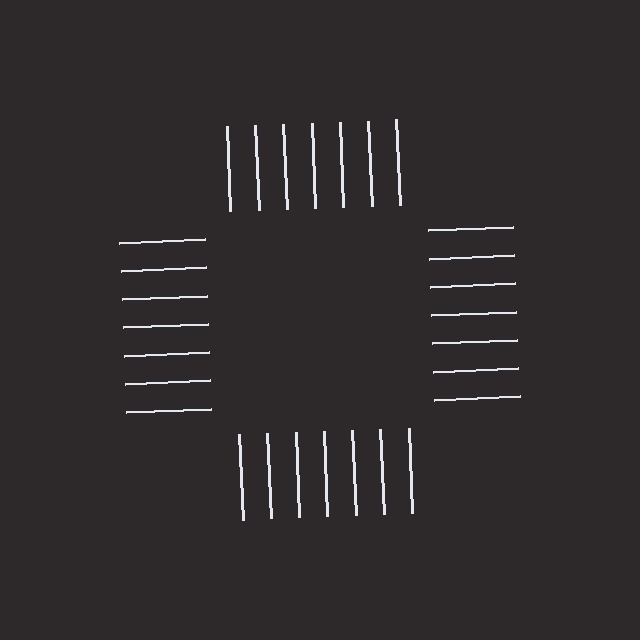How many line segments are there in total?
28 — 7 along each of the 4 edges.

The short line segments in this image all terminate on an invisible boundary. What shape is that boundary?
An illusory square — the line segments terminate on its edges but no continuous stroke is drawn.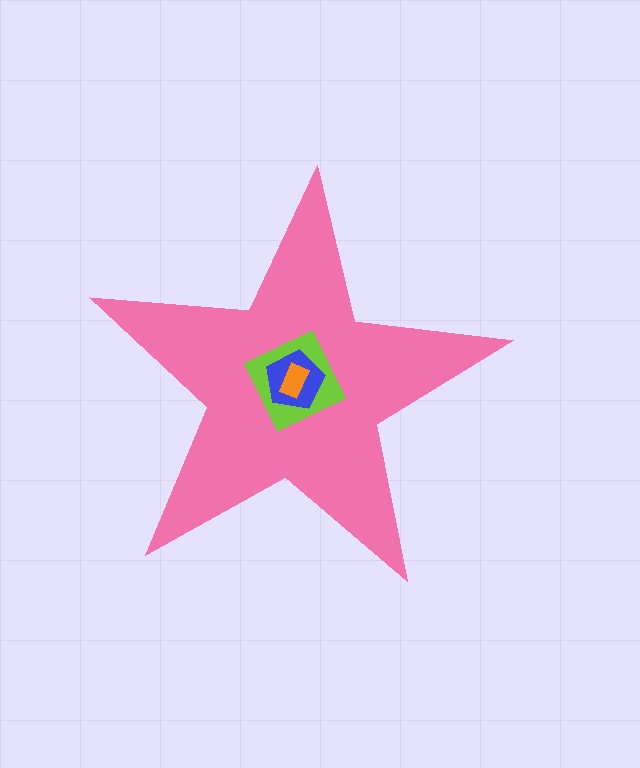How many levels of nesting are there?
4.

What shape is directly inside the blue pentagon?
The orange rectangle.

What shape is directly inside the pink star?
The lime square.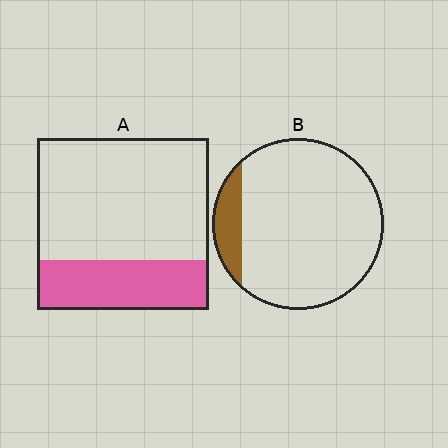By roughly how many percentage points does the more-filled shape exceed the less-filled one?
By roughly 15 percentage points (A over B).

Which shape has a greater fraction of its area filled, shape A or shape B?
Shape A.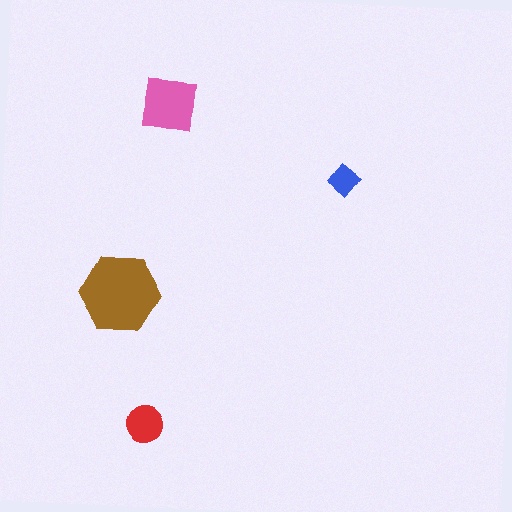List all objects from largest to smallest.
The brown hexagon, the pink square, the red circle, the blue diamond.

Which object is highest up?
The pink square is topmost.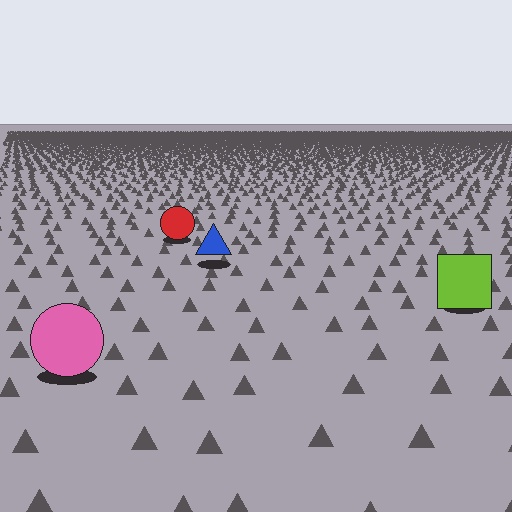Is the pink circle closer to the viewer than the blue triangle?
Yes. The pink circle is closer — you can tell from the texture gradient: the ground texture is coarser near it.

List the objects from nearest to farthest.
From nearest to farthest: the pink circle, the lime square, the blue triangle, the red circle.